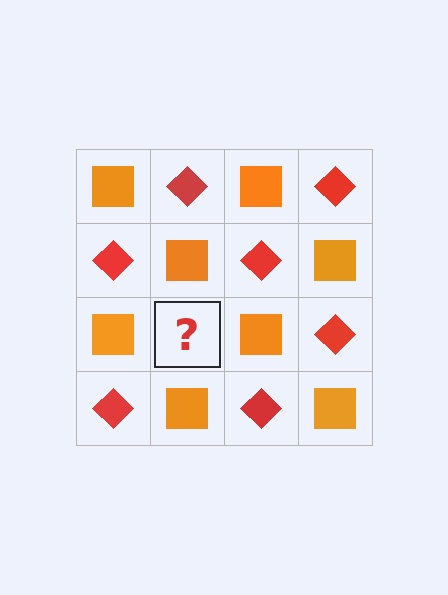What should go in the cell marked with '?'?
The missing cell should contain a red diamond.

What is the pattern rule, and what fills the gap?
The rule is that it alternates orange square and red diamond in a checkerboard pattern. The gap should be filled with a red diamond.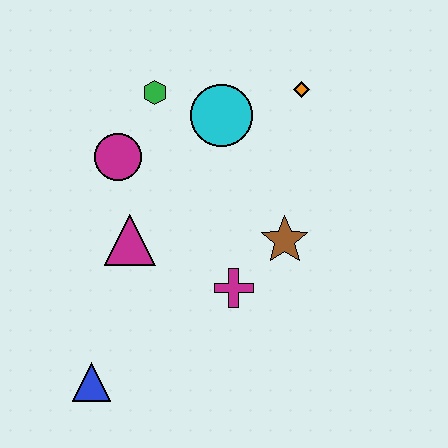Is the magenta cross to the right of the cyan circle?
Yes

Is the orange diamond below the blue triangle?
No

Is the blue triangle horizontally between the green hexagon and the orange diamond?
No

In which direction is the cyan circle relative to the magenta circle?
The cyan circle is to the right of the magenta circle.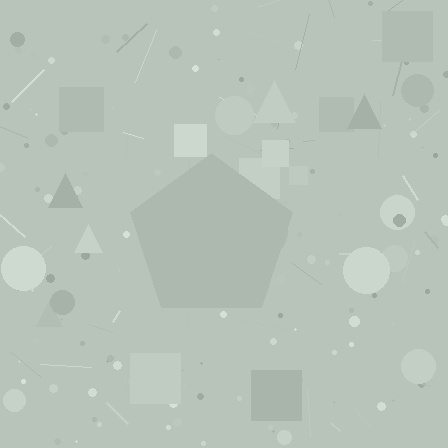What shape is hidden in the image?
A pentagon is hidden in the image.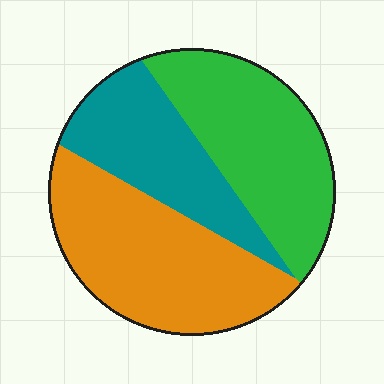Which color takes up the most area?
Orange, at roughly 40%.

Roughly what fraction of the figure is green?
Green takes up between a quarter and a half of the figure.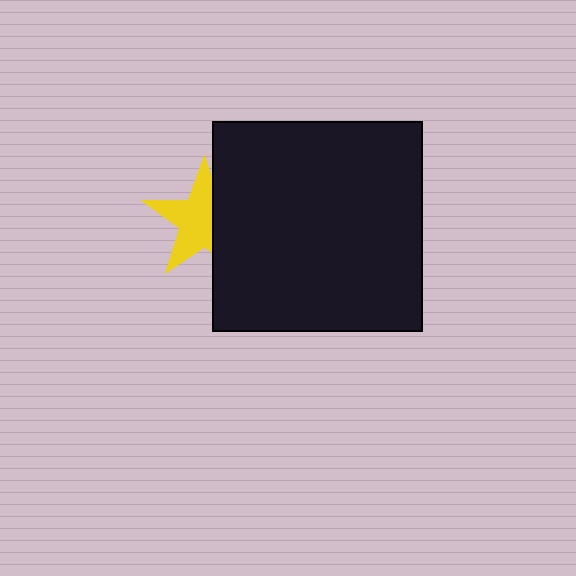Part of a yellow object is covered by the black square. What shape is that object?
It is a star.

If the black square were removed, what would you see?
You would see the complete yellow star.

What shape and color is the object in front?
The object in front is a black square.